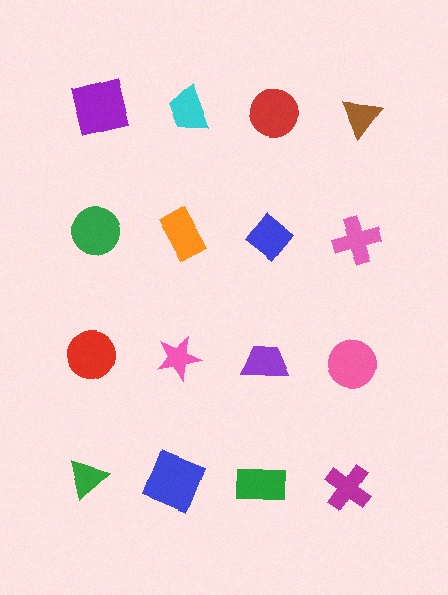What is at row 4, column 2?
A blue square.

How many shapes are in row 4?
4 shapes.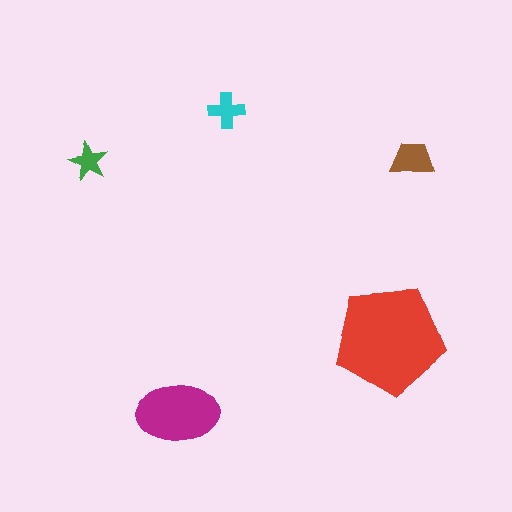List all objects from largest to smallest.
The red pentagon, the magenta ellipse, the brown trapezoid, the cyan cross, the green star.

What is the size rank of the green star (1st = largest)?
5th.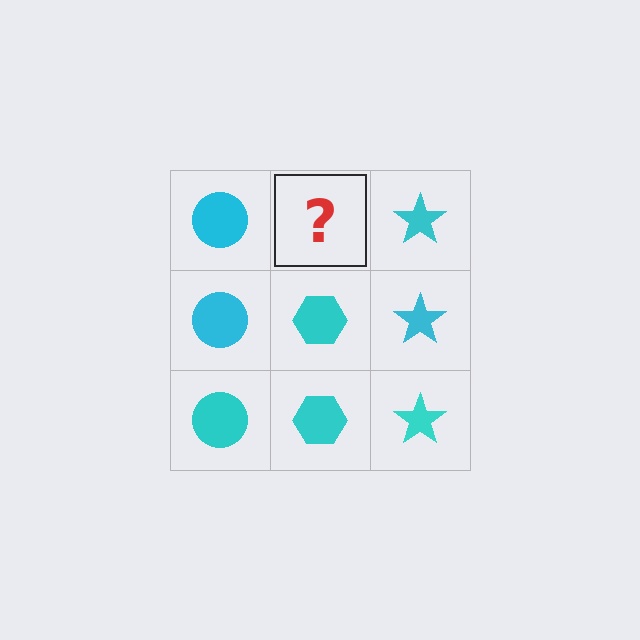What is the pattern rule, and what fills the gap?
The rule is that each column has a consistent shape. The gap should be filled with a cyan hexagon.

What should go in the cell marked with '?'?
The missing cell should contain a cyan hexagon.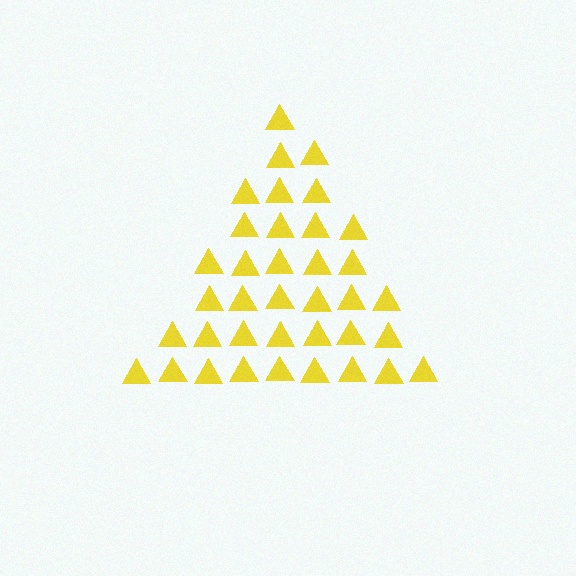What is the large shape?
The large shape is a triangle.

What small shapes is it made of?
It is made of small triangles.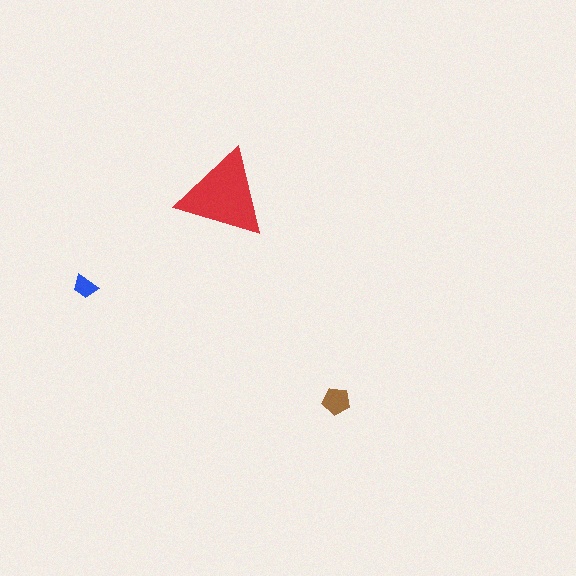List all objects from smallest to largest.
The blue trapezoid, the brown pentagon, the red triangle.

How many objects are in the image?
There are 3 objects in the image.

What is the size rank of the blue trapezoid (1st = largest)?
3rd.